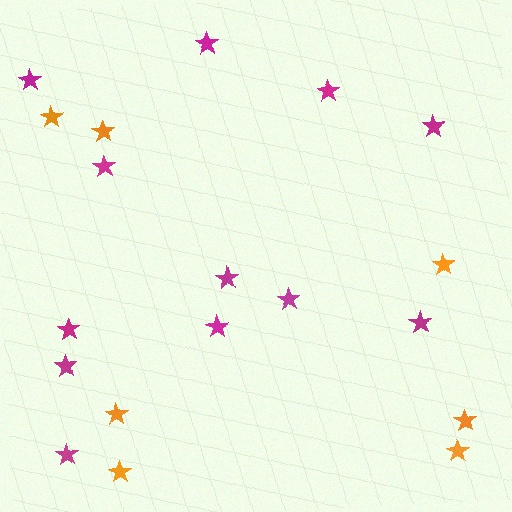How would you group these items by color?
There are 2 groups: one group of orange stars (7) and one group of magenta stars (12).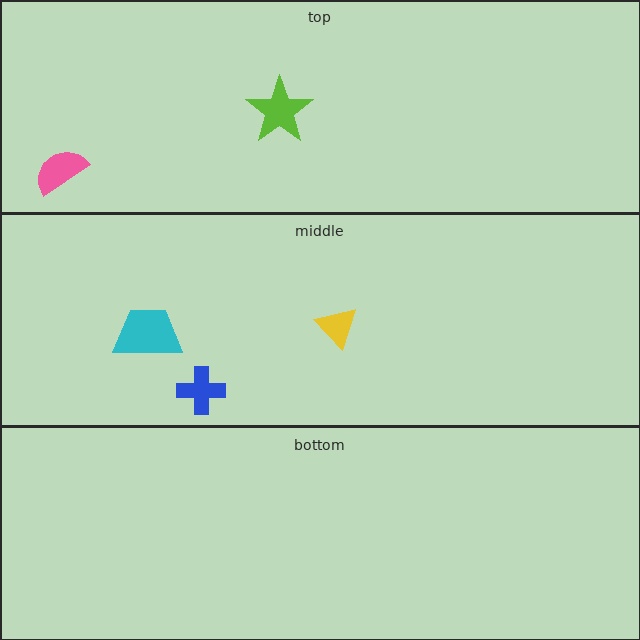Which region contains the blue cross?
The middle region.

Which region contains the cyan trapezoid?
The middle region.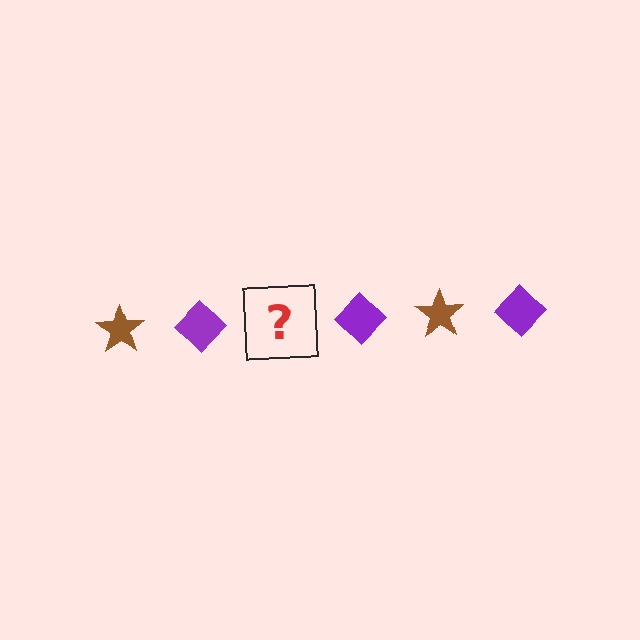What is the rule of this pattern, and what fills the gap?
The rule is that the pattern alternates between brown star and purple diamond. The gap should be filled with a brown star.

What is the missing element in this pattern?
The missing element is a brown star.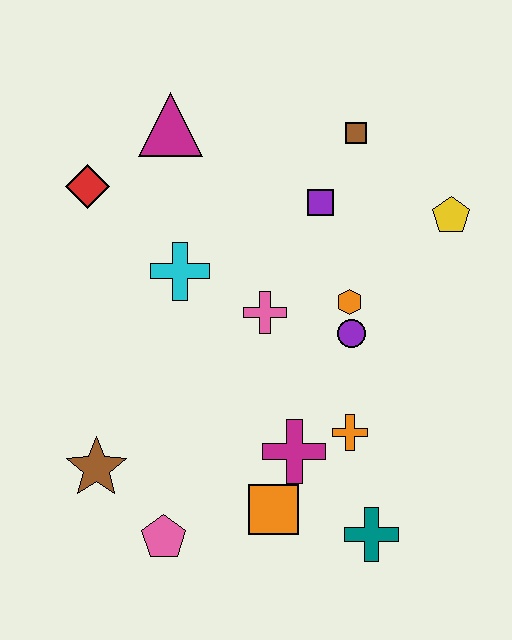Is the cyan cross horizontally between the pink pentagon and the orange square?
Yes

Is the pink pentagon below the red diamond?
Yes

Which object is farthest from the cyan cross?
The teal cross is farthest from the cyan cross.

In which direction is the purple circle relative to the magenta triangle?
The purple circle is below the magenta triangle.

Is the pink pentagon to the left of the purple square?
Yes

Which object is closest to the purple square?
The brown square is closest to the purple square.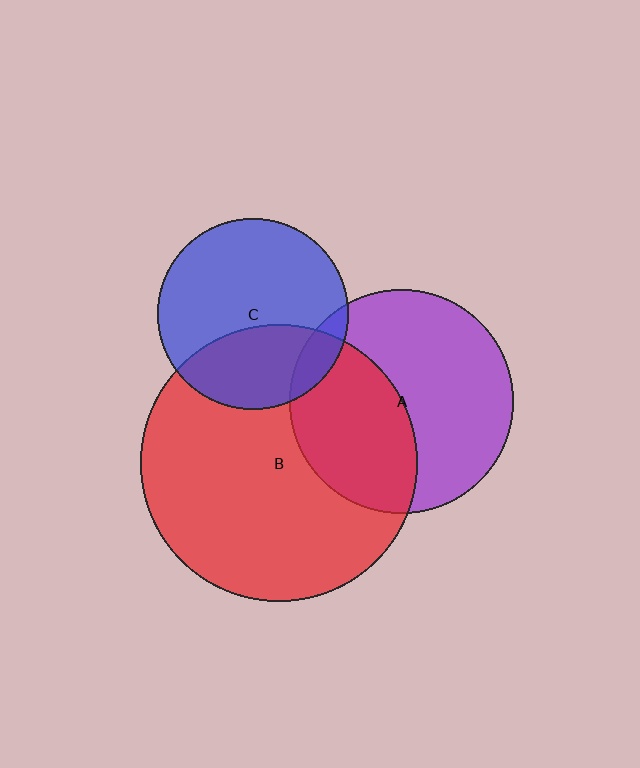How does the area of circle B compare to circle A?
Approximately 1.5 times.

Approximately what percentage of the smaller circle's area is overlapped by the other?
Approximately 10%.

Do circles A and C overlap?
Yes.